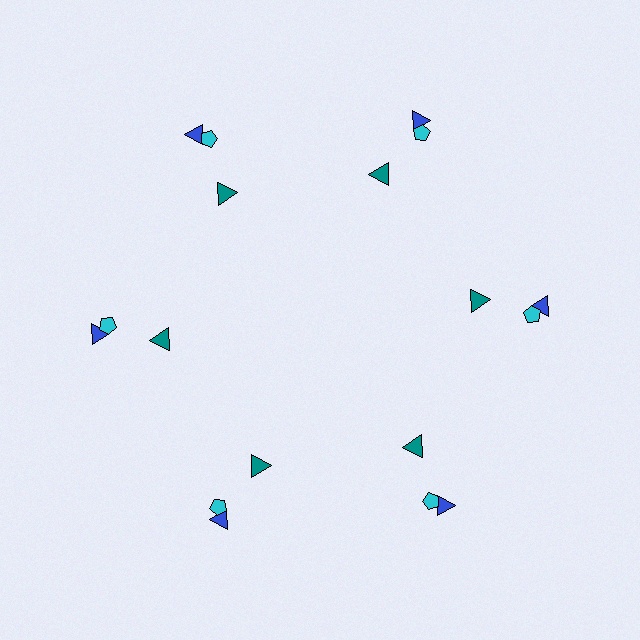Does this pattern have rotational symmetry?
Yes, this pattern has 6-fold rotational symmetry. It looks the same after rotating 60 degrees around the center.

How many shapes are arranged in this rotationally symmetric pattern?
There are 18 shapes, arranged in 6 groups of 3.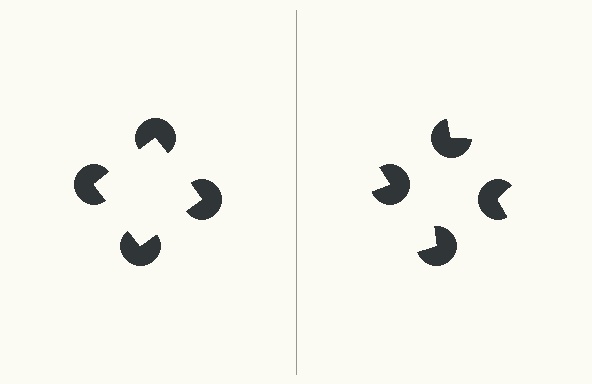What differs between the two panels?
The pac-man discs are positioned identically on both sides; only the wedge orientations differ. On the left they align to a square; on the right they are misaligned.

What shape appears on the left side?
An illusory square.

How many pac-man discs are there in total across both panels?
8 — 4 on each side.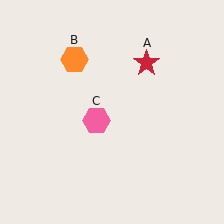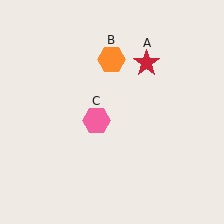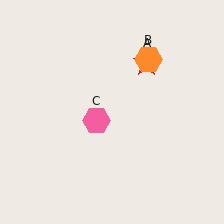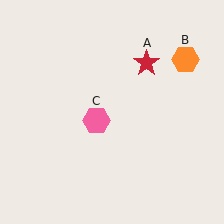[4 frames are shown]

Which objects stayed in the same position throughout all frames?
Red star (object A) and pink hexagon (object C) remained stationary.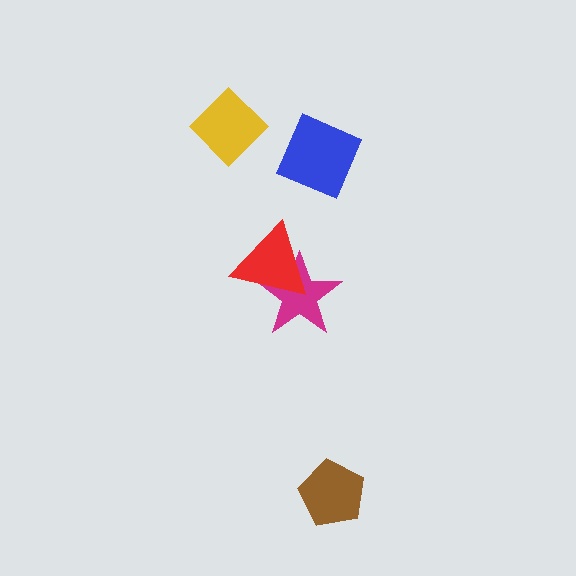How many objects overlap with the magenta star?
1 object overlaps with the magenta star.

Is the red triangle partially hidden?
No, no other shape covers it.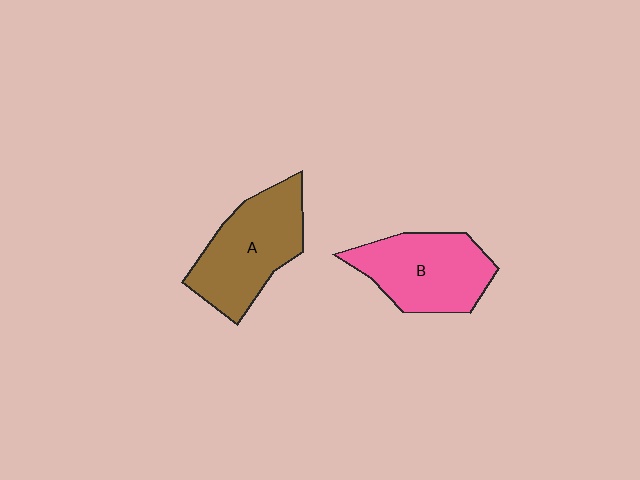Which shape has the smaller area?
Shape B (pink).